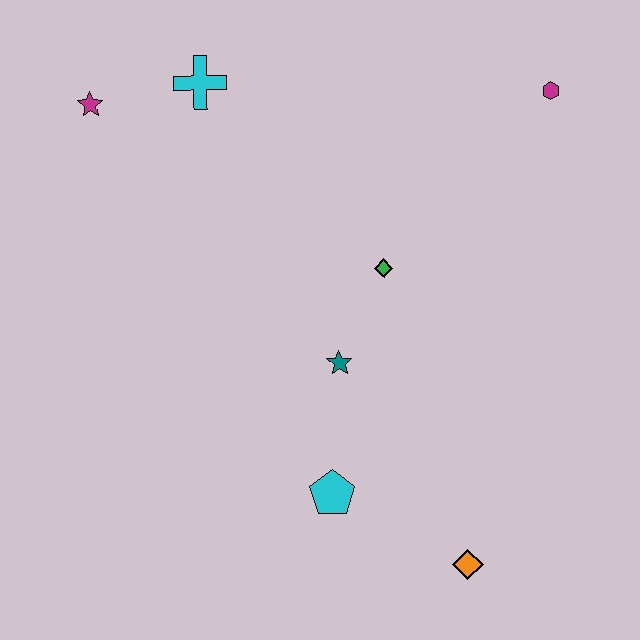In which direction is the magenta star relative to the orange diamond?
The magenta star is above the orange diamond.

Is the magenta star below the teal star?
No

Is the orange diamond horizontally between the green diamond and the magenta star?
No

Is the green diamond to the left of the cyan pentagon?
No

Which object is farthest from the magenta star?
The orange diamond is farthest from the magenta star.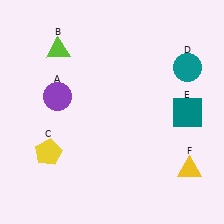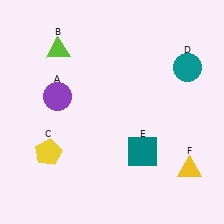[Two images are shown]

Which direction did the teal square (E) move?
The teal square (E) moved left.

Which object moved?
The teal square (E) moved left.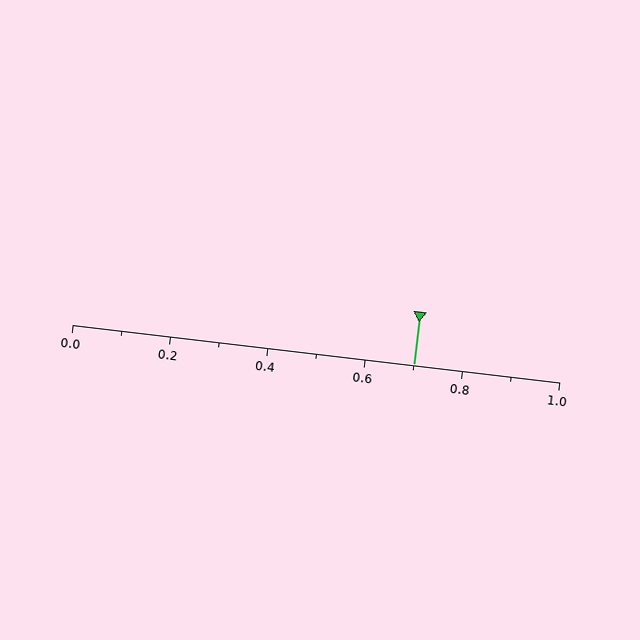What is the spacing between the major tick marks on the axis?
The major ticks are spaced 0.2 apart.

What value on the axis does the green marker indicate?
The marker indicates approximately 0.7.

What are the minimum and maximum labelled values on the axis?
The axis runs from 0.0 to 1.0.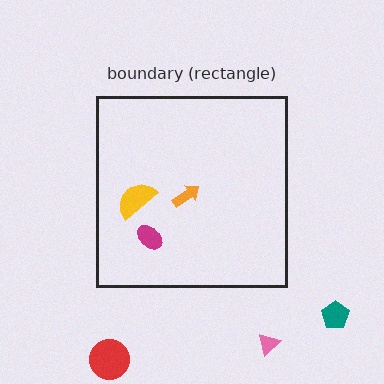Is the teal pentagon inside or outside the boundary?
Outside.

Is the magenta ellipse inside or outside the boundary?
Inside.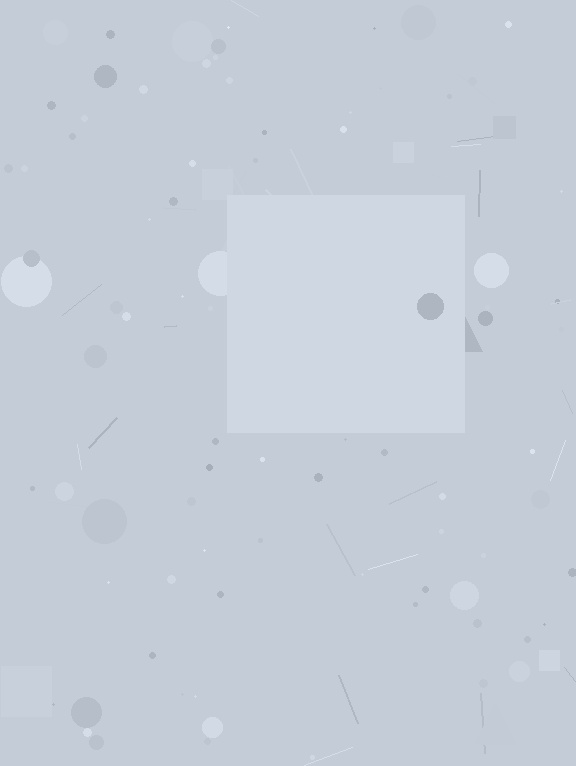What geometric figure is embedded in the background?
A square is embedded in the background.